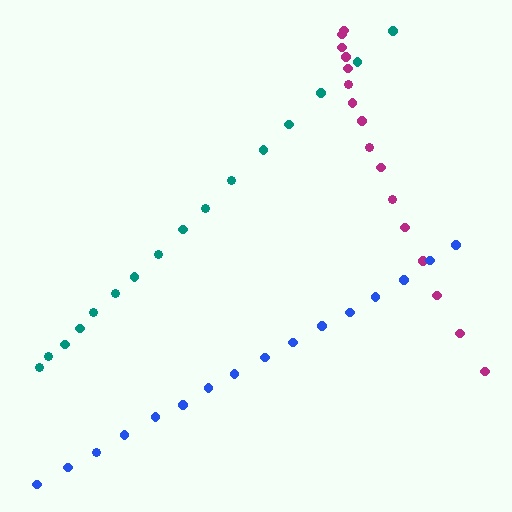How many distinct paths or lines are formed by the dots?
There are 3 distinct paths.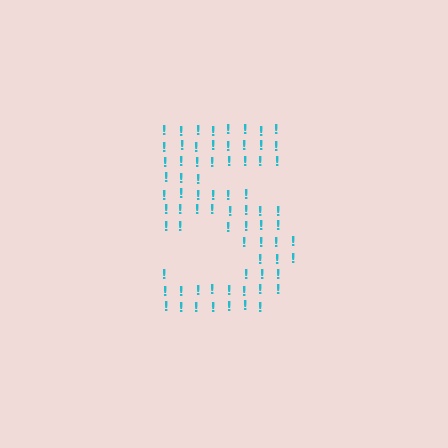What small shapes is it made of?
It is made of small exclamation marks.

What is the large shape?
The large shape is the digit 5.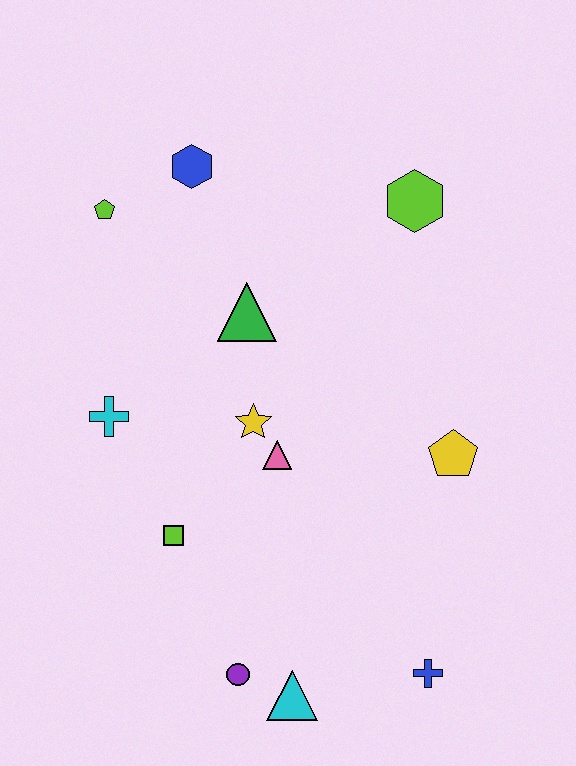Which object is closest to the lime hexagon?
The green triangle is closest to the lime hexagon.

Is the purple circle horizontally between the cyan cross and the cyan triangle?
Yes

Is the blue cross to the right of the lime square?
Yes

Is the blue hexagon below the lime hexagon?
No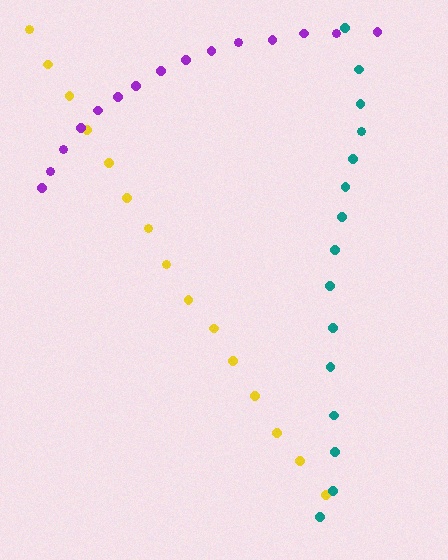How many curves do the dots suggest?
There are 3 distinct paths.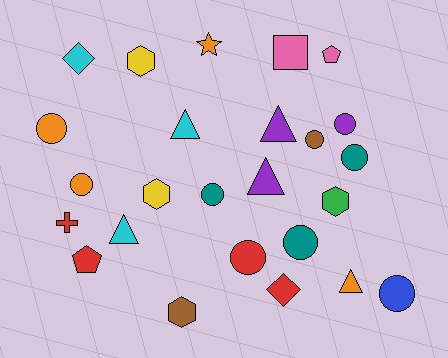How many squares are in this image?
There is 1 square.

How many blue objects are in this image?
There is 1 blue object.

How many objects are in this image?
There are 25 objects.